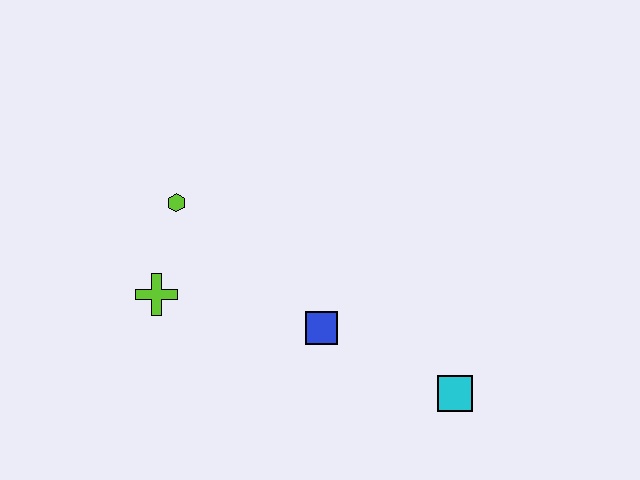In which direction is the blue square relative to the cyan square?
The blue square is to the left of the cyan square.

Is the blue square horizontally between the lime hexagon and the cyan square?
Yes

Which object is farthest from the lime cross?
The cyan square is farthest from the lime cross.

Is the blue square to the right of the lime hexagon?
Yes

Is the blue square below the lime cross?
Yes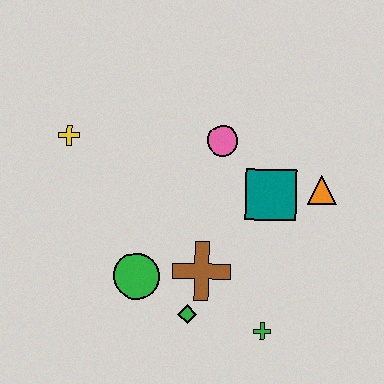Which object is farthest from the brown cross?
The yellow cross is farthest from the brown cross.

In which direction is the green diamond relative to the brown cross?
The green diamond is below the brown cross.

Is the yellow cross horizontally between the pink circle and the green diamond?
No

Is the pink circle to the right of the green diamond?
Yes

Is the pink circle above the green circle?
Yes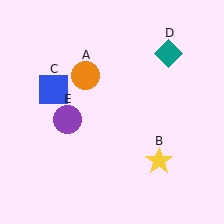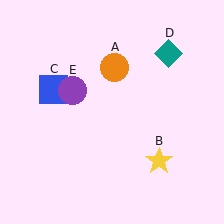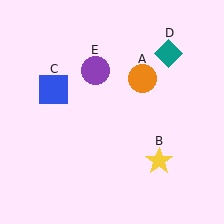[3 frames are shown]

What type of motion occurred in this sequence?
The orange circle (object A), purple circle (object E) rotated clockwise around the center of the scene.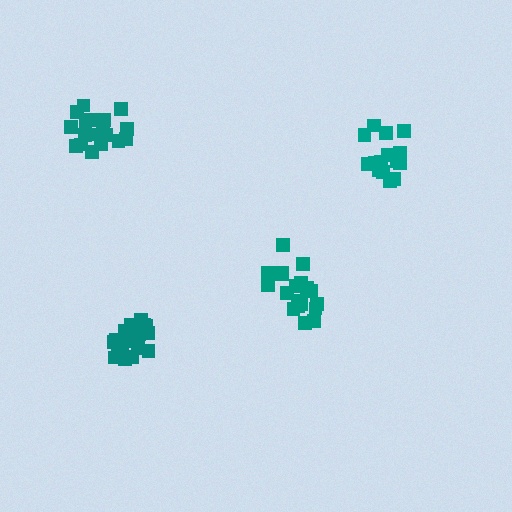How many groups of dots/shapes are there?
There are 4 groups.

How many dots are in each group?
Group 1: 20 dots, Group 2: 19 dots, Group 3: 19 dots, Group 4: 16 dots (74 total).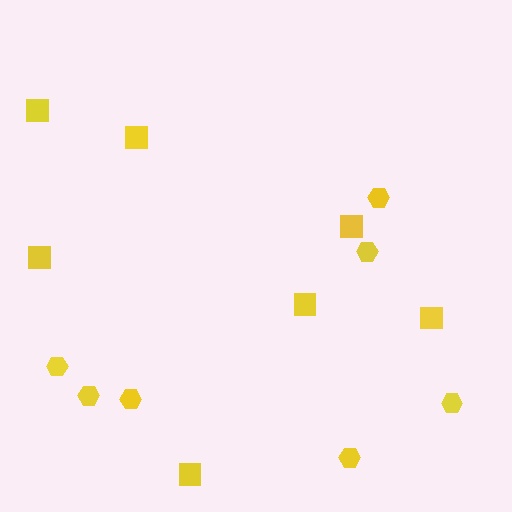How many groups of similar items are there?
There are 2 groups: one group of hexagons (7) and one group of squares (7).